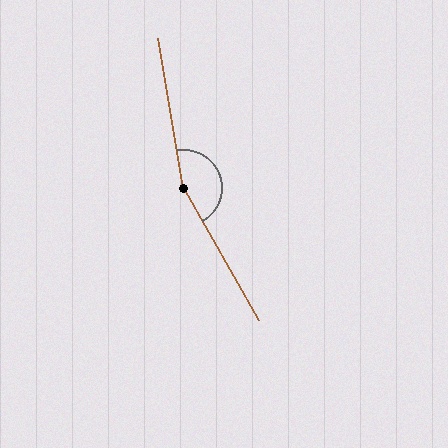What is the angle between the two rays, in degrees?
Approximately 160 degrees.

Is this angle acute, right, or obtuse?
It is obtuse.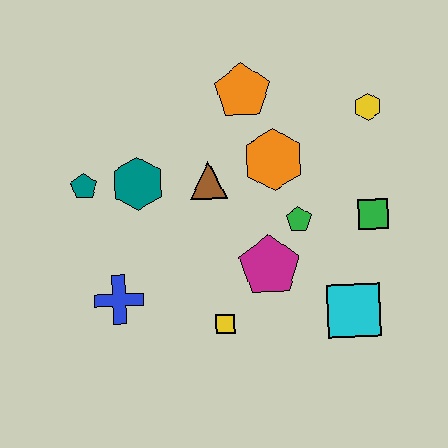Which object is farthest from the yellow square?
The yellow hexagon is farthest from the yellow square.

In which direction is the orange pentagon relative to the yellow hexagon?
The orange pentagon is to the left of the yellow hexagon.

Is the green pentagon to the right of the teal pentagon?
Yes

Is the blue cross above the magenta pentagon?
No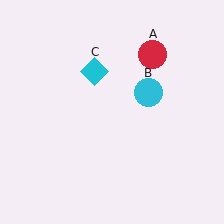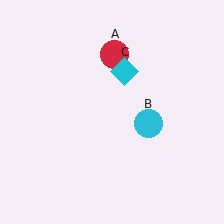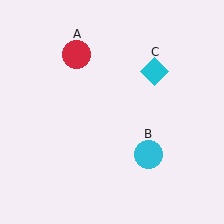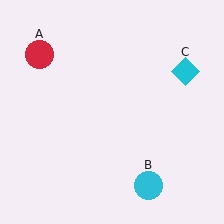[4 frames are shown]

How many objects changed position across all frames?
3 objects changed position: red circle (object A), cyan circle (object B), cyan diamond (object C).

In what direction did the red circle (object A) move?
The red circle (object A) moved left.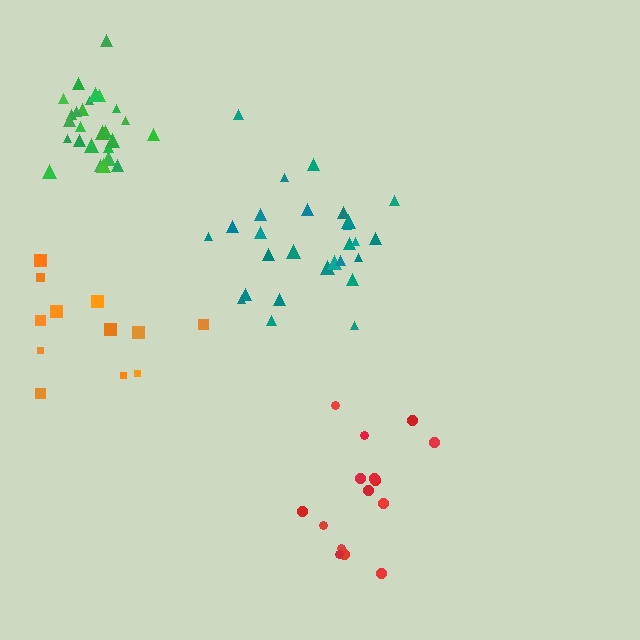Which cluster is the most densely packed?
Green.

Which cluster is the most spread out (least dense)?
Orange.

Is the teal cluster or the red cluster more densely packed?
Teal.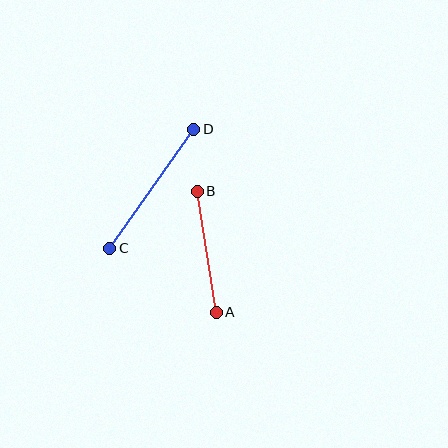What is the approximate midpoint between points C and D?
The midpoint is at approximately (152, 189) pixels.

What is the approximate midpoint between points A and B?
The midpoint is at approximately (207, 252) pixels.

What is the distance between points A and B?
The distance is approximately 122 pixels.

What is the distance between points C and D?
The distance is approximately 146 pixels.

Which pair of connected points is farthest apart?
Points C and D are farthest apart.